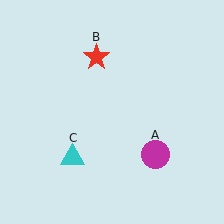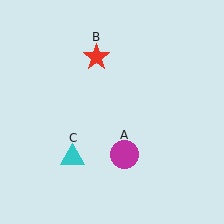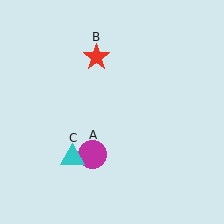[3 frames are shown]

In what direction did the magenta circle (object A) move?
The magenta circle (object A) moved left.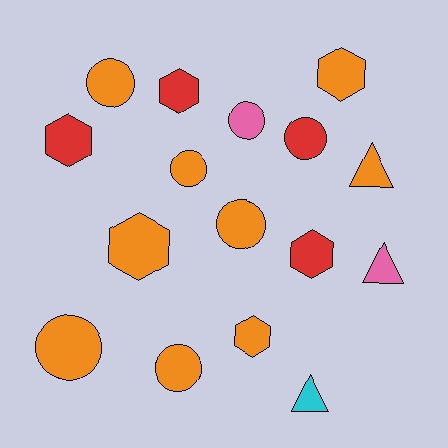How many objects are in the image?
There are 16 objects.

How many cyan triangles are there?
There is 1 cyan triangle.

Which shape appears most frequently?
Circle, with 7 objects.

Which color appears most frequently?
Orange, with 9 objects.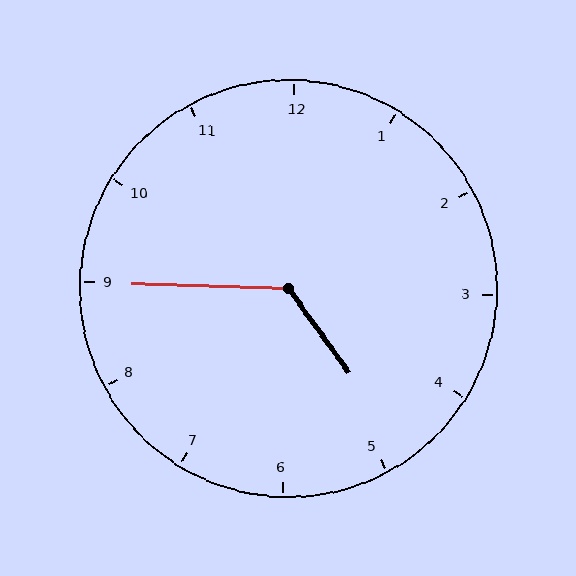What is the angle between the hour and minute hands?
Approximately 128 degrees.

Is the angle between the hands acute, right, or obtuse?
It is obtuse.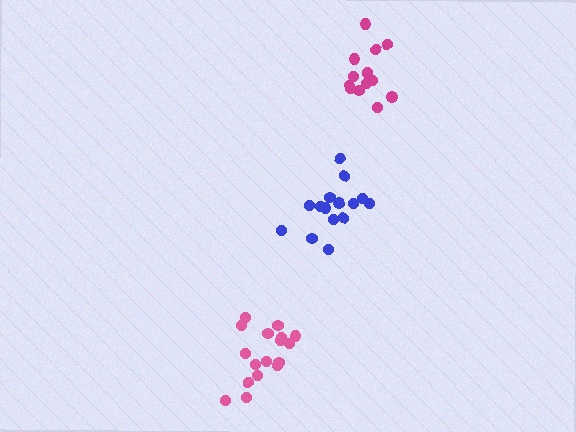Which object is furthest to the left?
The pink cluster is leftmost.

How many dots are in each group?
Group 1: 14 dots, Group 2: 15 dots, Group 3: 17 dots (46 total).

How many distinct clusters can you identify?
There are 3 distinct clusters.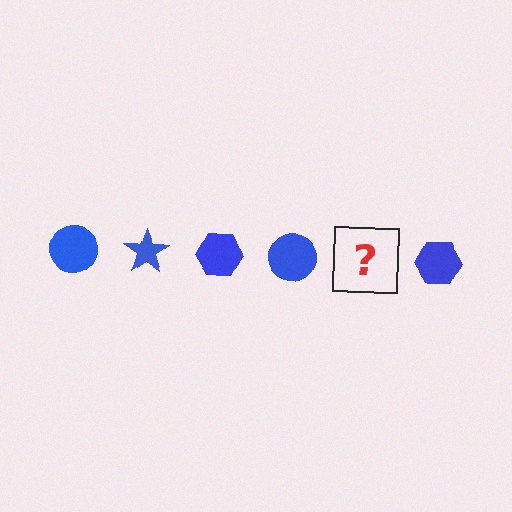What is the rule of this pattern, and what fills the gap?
The rule is that the pattern cycles through circle, star, hexagon shapes in blue. The gap should be filled with a blue star.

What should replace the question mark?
The question mark should be replaced with a blue star.